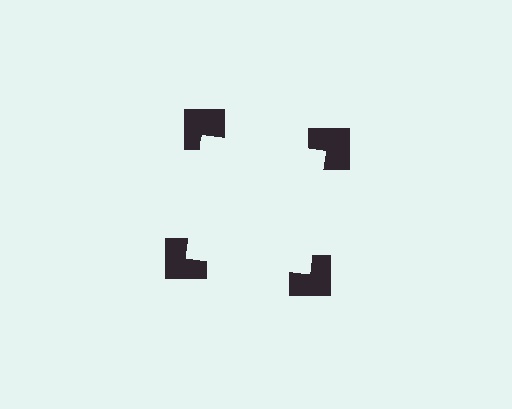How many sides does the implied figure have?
4 sides.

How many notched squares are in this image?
There are 4 — one at each vertex of the illusory square.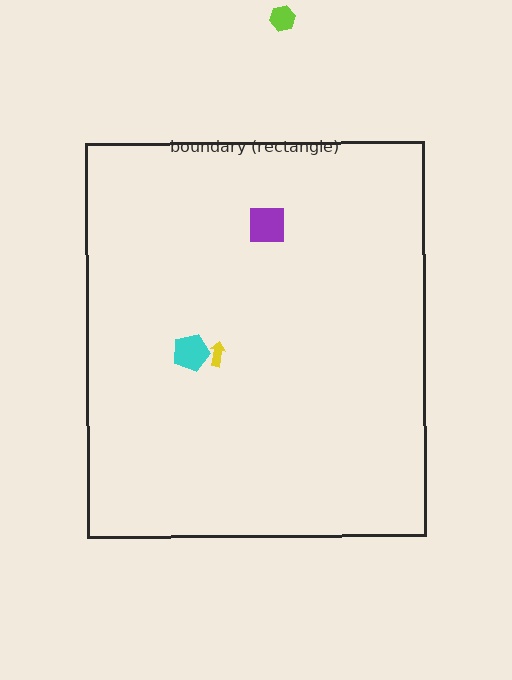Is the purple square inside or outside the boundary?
Inside.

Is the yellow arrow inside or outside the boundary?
Inside.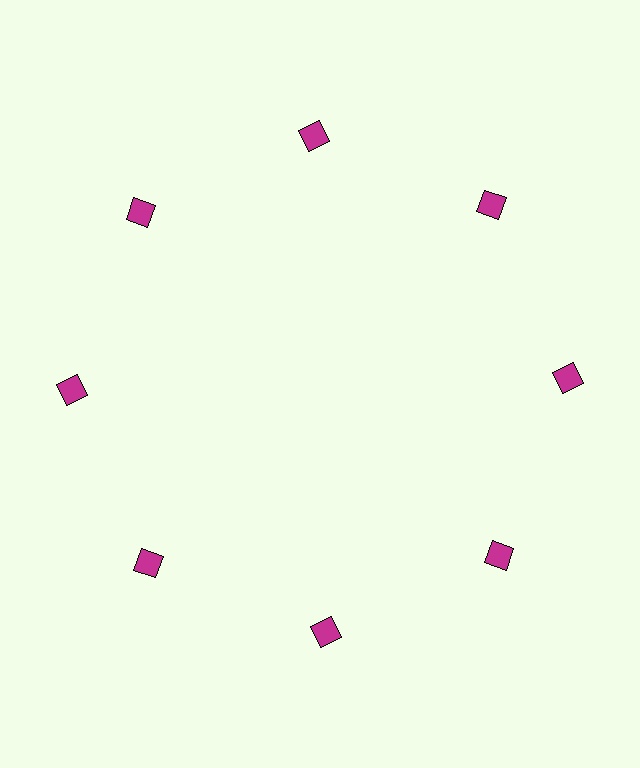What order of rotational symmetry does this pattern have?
This pattern has 8-fold rotational symmetry.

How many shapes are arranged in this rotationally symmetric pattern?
There are 8 shapes, arranged in 8 groups of 1.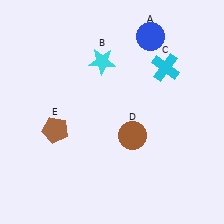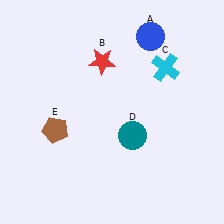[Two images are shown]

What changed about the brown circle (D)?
In Image 1, D is brown. In Image 2, it changed to teal.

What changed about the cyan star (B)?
In Image 1, B is cyan. In Image 2, it changed to red.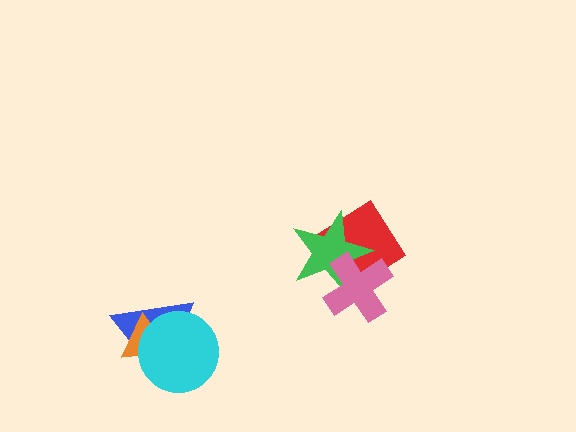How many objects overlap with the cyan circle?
2 objects overlap with the cyan circle.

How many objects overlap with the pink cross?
2 objects overlap with the pink cross.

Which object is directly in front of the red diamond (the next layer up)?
The green star is directly in front of the red diamond.